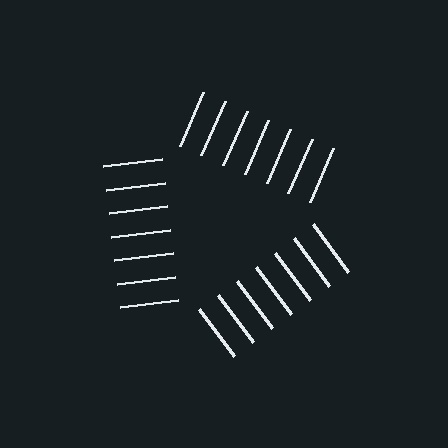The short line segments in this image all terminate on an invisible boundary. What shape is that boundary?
An illusory triangle — the line segments terminate on its edges but no continuous stroke is drawn.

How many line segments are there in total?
21 — 7 along each of the 3 edges.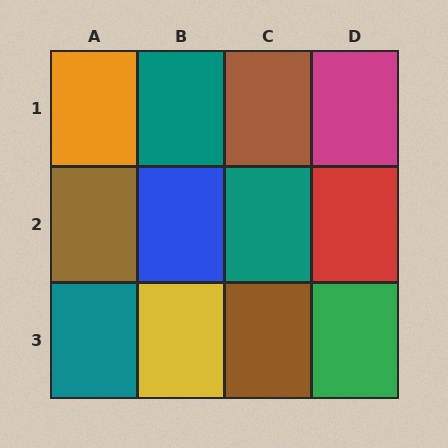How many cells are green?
1 cell is green.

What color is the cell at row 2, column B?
Blue.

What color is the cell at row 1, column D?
Magenta.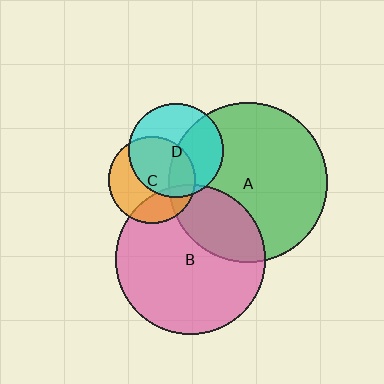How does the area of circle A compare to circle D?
Approximately 2.9 times.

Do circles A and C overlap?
Yes.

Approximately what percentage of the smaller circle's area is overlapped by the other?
Approximately 25%.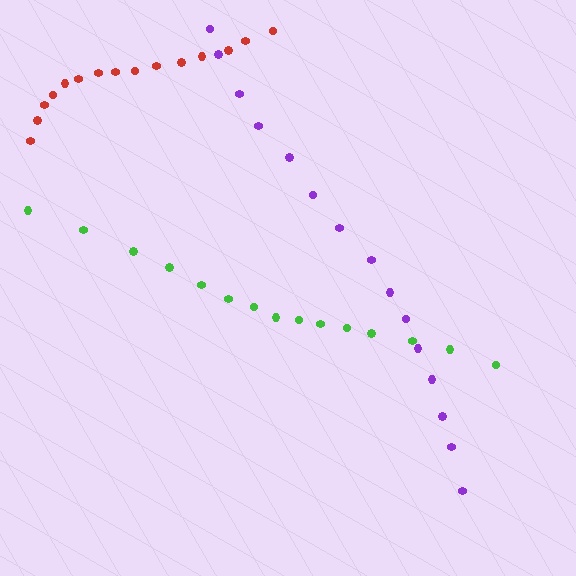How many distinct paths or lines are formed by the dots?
There are 3 distinct paths.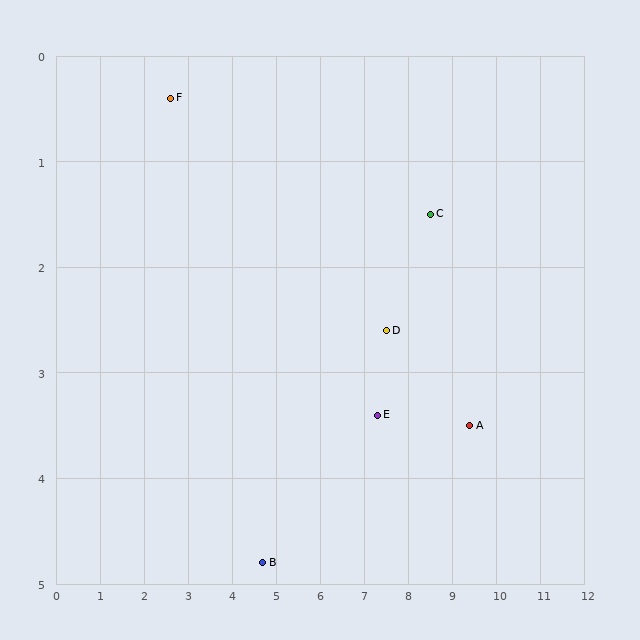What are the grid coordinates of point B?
Point B is at approximately (4.7, 4.8).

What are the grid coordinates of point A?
Point A is at approximately (9.4, 3.5).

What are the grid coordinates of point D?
Point D is at approximately (7.5, 2.6).